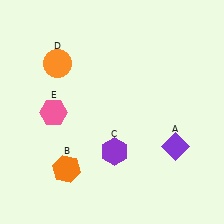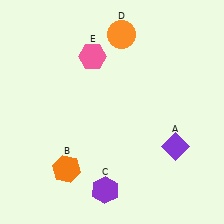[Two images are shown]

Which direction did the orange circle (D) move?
The orange circle (D) moved right.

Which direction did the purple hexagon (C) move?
The purple hexagon (C) moved down.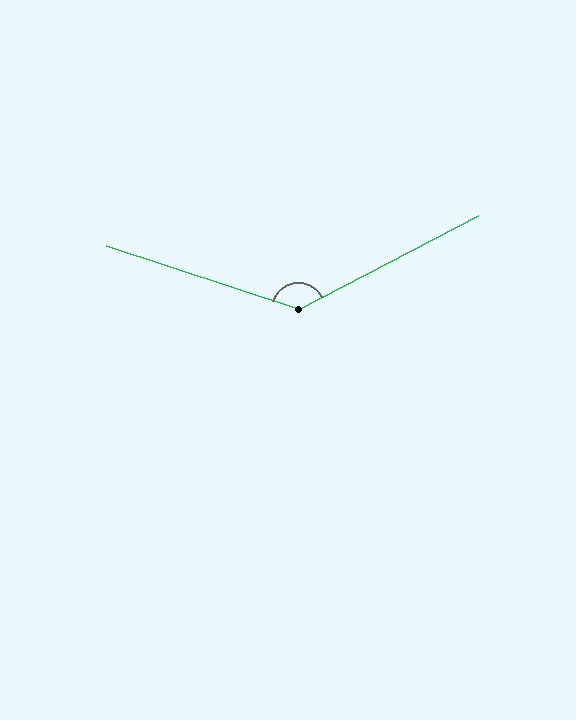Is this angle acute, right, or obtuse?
It is obtuse.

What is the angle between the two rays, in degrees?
Approximately 134 degrees.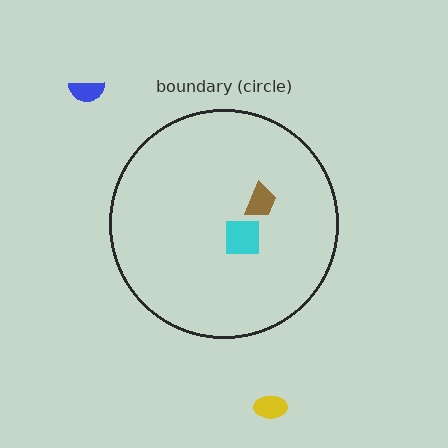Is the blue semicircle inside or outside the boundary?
Outside.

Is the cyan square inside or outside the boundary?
Inside.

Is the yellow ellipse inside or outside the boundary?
Outside.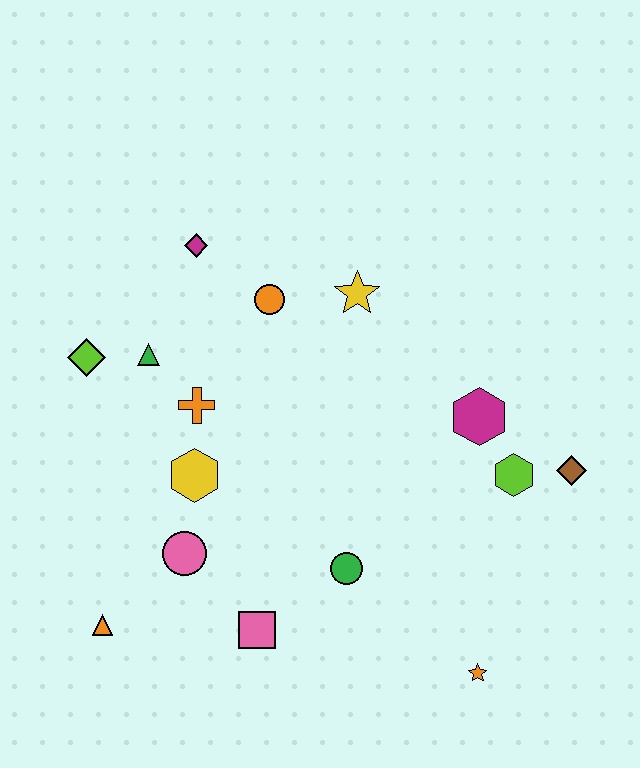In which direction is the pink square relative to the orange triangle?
The pink square is to the right of the orange triangle.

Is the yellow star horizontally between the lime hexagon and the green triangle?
Yes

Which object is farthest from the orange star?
The magenta diamond is farthest from the orange star.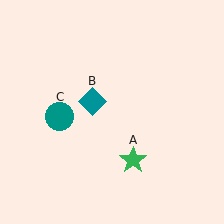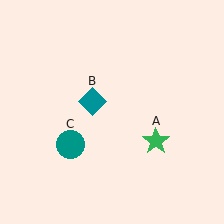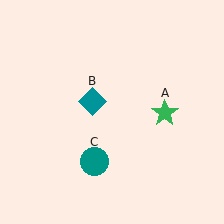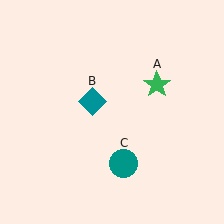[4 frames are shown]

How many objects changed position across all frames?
2 objects changed position: green star (object A), teal circle (object C).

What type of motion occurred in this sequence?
The green star (object A), teal circle (object C) rotated counterclockwise around the center of the scene.